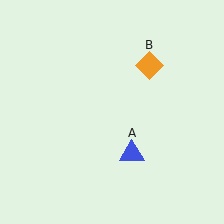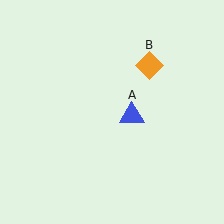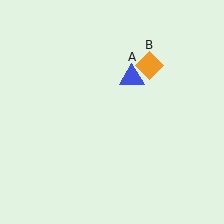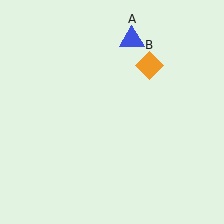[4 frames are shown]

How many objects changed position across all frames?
1 object changed position: blue triangle (object A).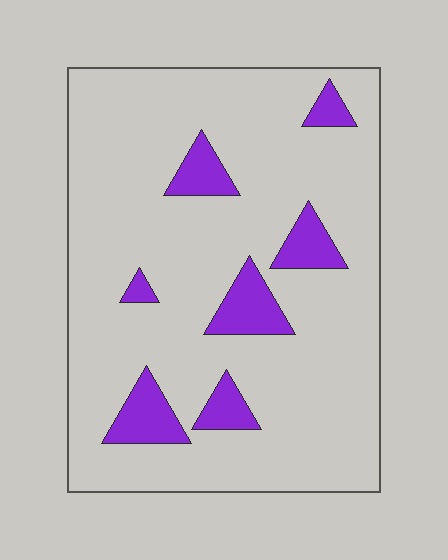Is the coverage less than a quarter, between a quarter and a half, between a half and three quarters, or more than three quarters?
Less than a quarter.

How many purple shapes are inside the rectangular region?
7.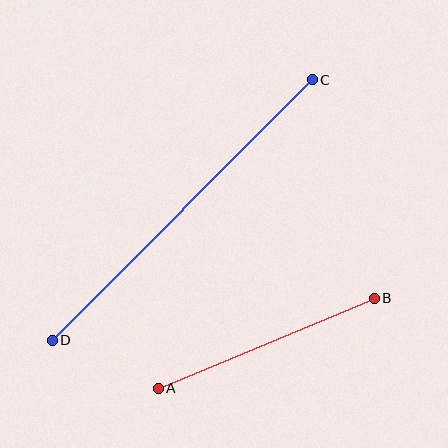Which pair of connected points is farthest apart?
Points C and D are farthest apart.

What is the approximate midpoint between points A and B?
The midpoint is at approximately (266, 343) pixels.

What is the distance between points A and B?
The distance is approximately 234 pixels.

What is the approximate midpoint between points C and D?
The midpoint is at approximately (182, 210) pixels.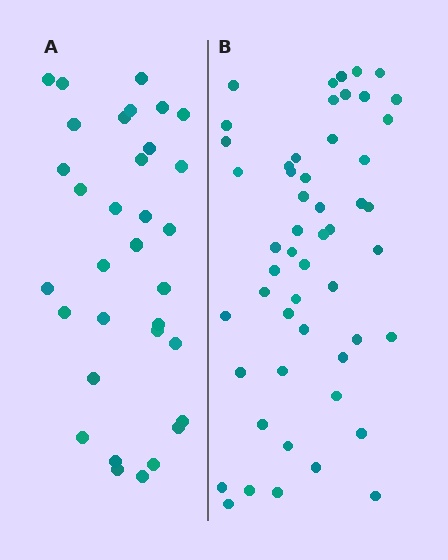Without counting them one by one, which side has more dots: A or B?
Region B (the right region) has more dots.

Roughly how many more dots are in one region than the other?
Region B has approximately 20 more dots than region A.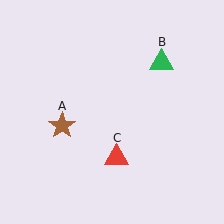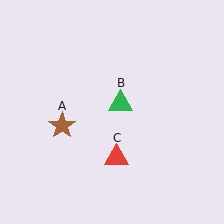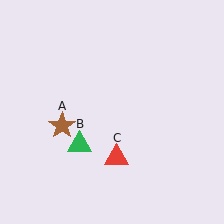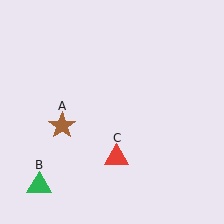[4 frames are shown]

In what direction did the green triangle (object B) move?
The green triangle (object B) moved down and to the left.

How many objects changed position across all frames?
1 object changed position: green triangle (object B).